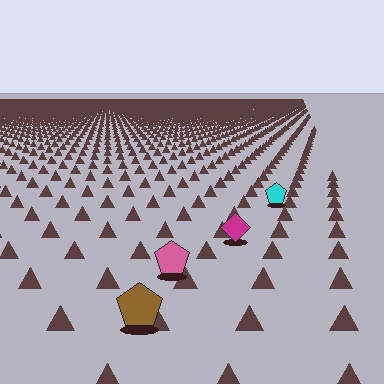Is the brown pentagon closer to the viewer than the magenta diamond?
Yes. The brown pentagon is closer — you can tell from the texture gradient: the ground texture is coarser near it.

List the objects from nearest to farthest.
From nearest to farthest: the brown pentagon, the pink pentagon, the magenta diamond, the cyan pentagon.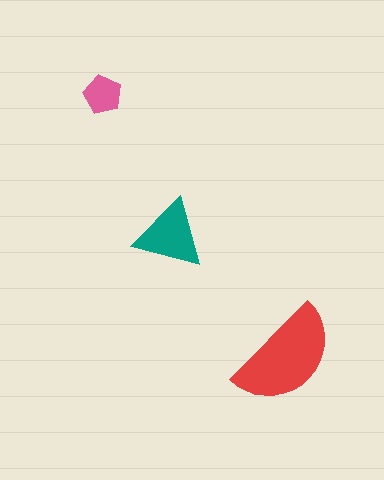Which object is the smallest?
The pink pentagon.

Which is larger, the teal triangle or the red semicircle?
The red semicircle.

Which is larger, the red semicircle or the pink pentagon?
The red semicircle.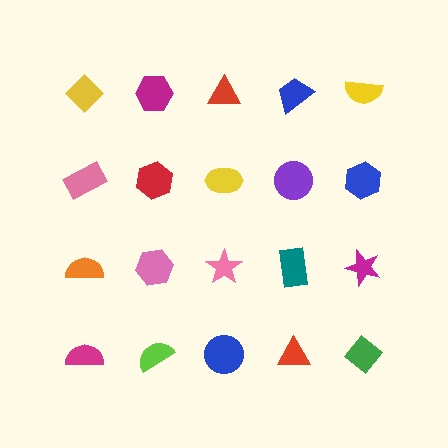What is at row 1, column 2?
A magenta hexagon.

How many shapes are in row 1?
5 shapes.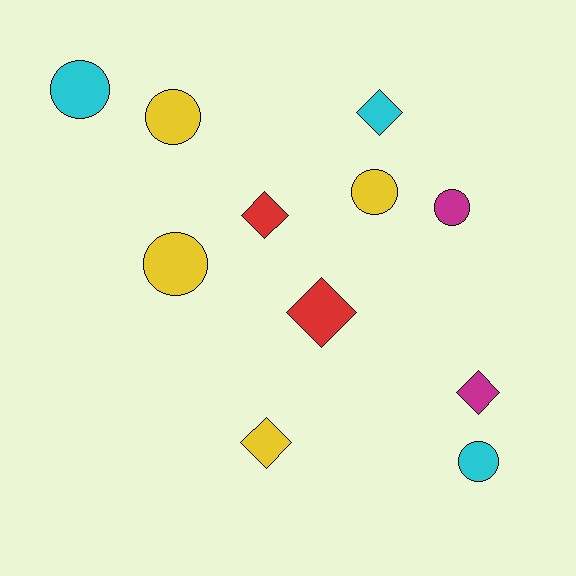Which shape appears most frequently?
Circle, with 6 objects.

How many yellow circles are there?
There are 3 yellow circles.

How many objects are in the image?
There are 11 objects.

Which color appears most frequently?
Yellow, with 4 objects.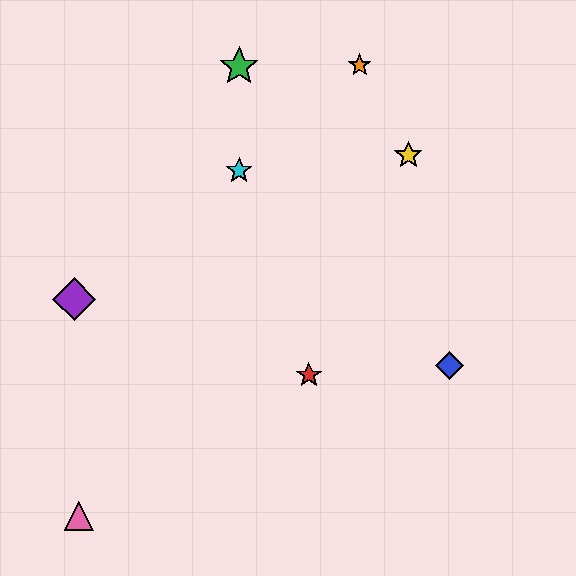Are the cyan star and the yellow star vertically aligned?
No, the cyan star is at x≈239 and the yellow star is at x≈408.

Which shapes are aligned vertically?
The green star, the cyan star are aligned vertically.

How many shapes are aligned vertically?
2 shapes (the green star, the cyan star) are aligned vertically.